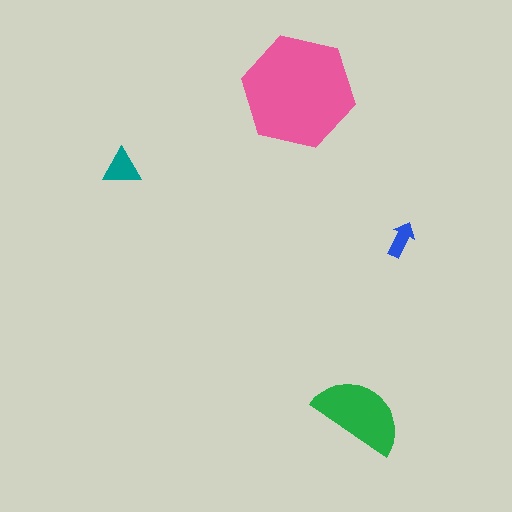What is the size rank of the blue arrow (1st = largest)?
4th.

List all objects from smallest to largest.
The blue arrow, the teal triangle, the green semicircle, the pink hexagon.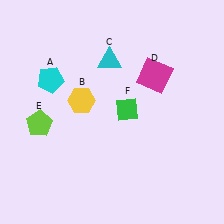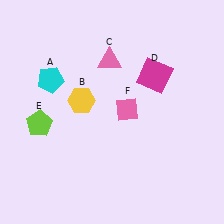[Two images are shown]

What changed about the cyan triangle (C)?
In Image 1, C is cyan. In Image 2, it changed to pink.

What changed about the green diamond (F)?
In Image 1, F is green. In Image 2, it changed to pink.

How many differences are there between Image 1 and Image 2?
There are 2 differences between the two images.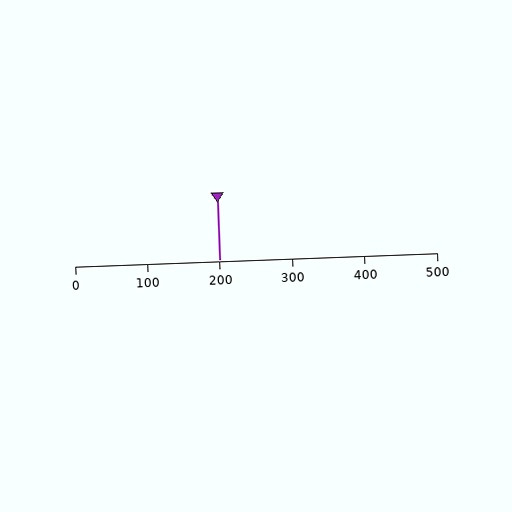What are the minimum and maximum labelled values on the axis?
The axis runs from 0 to 500.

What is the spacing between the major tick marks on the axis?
The major ticks are spaced 100 apart.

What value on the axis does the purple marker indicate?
The marker indicates approximately 200.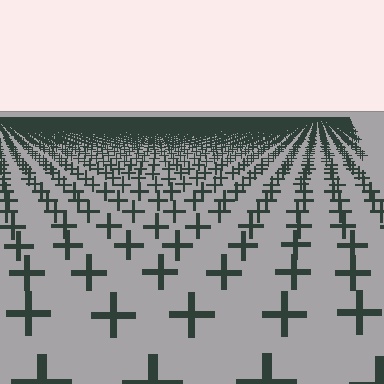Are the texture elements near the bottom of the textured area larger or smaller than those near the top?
Larger. Near the bottom, elements are closer to the viewer and appear at a bigger on-screen size.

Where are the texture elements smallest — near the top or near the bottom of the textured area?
Near the top.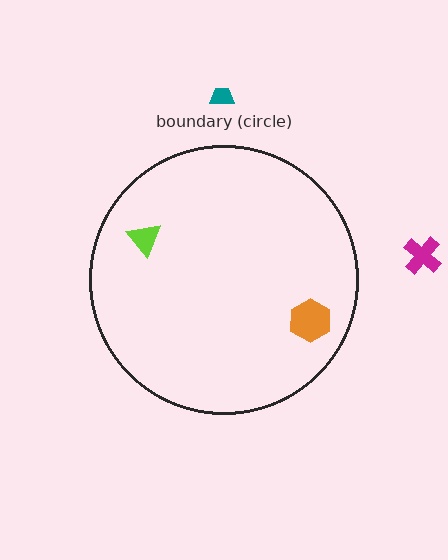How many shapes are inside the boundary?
2 inside, 2 outside.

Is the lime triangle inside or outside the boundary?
Inside.